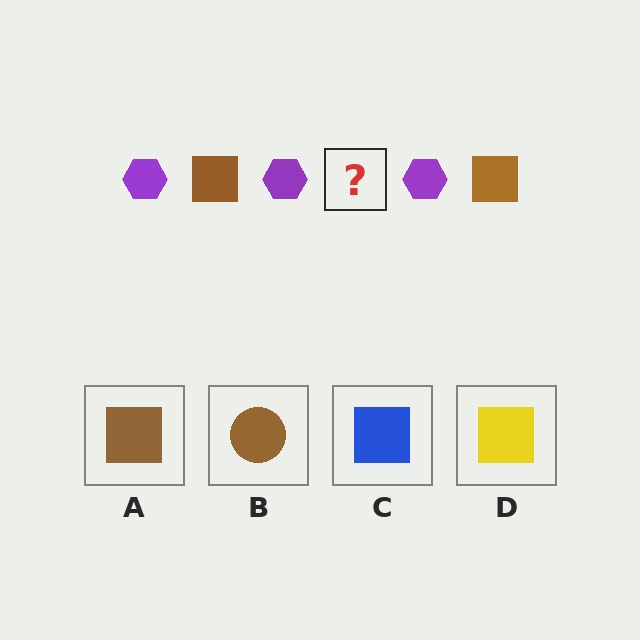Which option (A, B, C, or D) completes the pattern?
A.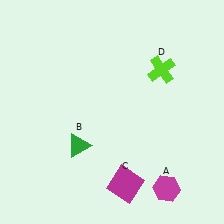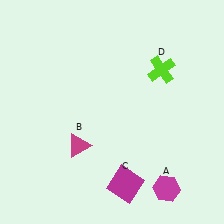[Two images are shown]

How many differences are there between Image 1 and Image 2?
There is 1 difference between the two images.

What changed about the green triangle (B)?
In Image 1, B is green. In Image 2, it changed to magenta.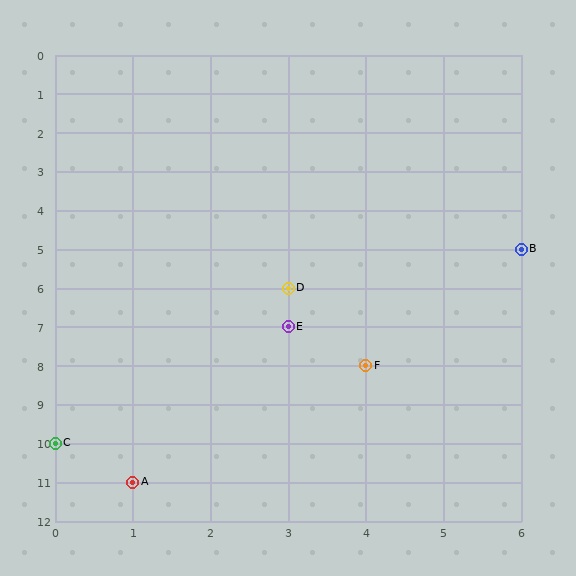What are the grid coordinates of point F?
Point F is at grid coordinates (4, 8).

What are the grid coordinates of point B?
Point B is at grid coordinates (6, 5).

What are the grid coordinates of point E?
Point E is at grid coordinates (3, 7).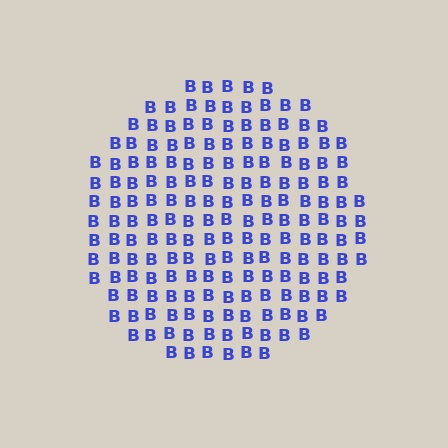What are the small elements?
The small elements are letter B's.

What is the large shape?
The large shape is a circle.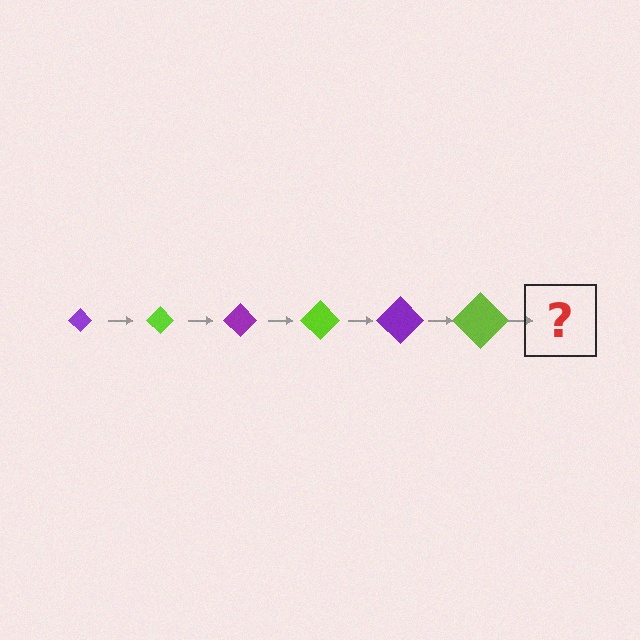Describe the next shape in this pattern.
It should be a purple diamond, larger than the previous one.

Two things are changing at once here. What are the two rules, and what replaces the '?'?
The two rules are that the diamond grows larger each step and the color cycles through purple and lime. The '?' should be a purple diamond, larger than the previous one.